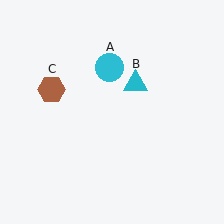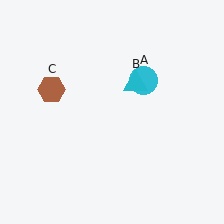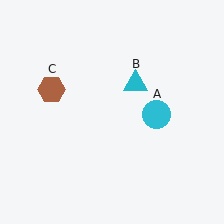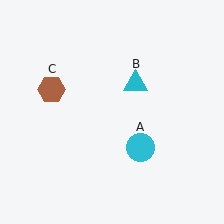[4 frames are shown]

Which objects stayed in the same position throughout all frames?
Cyan triangle (object B) and brown hexagon (object C) remained stationary.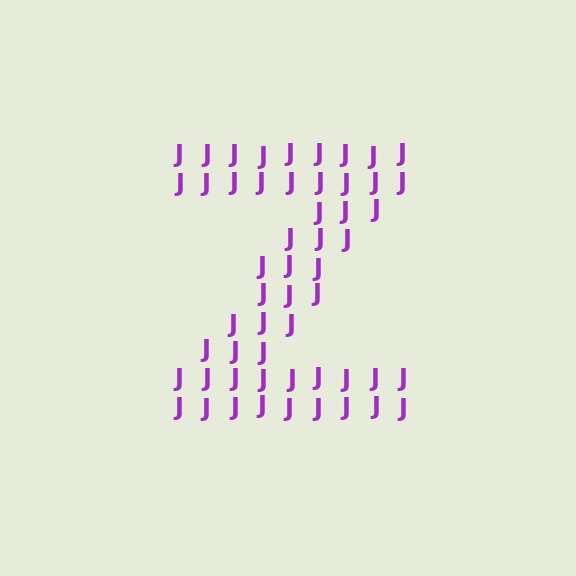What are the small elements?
The small elements are letter J's.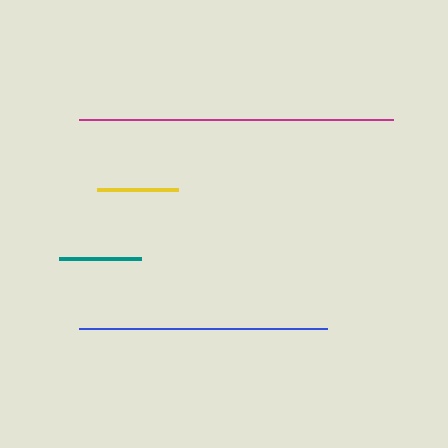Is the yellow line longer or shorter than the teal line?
The teal line is longer than the yellow line.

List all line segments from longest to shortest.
From longest to shortest: magenta, blue, teal, yellow.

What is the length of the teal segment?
The teal segment is approximately 82 pixels long.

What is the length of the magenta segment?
The magenta segment is approximately 315 pixels long.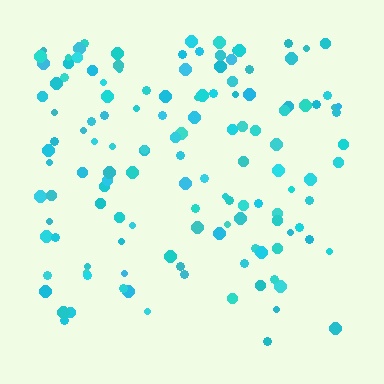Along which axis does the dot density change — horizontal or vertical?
Vertical.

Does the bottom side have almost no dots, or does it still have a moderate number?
Still a moderate number, just noticeably fewer than the top.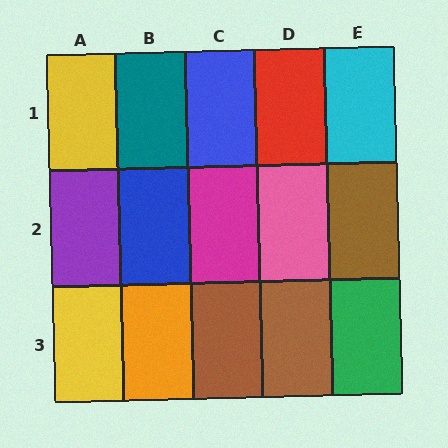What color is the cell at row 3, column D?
Brown.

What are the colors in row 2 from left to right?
Purple, blue, magenta, pink, brown.